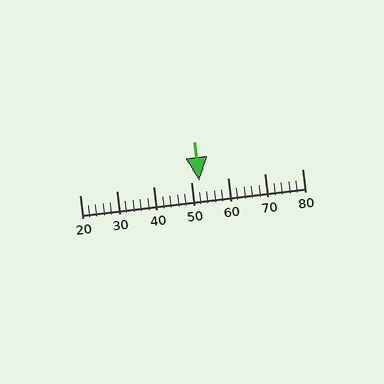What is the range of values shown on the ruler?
The ruler shows values from 20 to 80.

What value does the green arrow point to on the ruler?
The green arrow points to approximately 52.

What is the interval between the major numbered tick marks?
The major tick marks are spaced 10 units apart.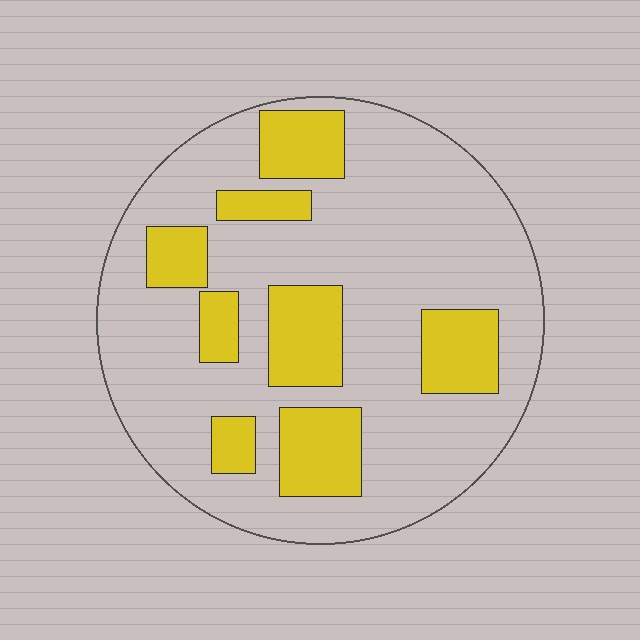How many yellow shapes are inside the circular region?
8.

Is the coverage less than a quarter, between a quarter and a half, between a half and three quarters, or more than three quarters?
Between a quarter and a half.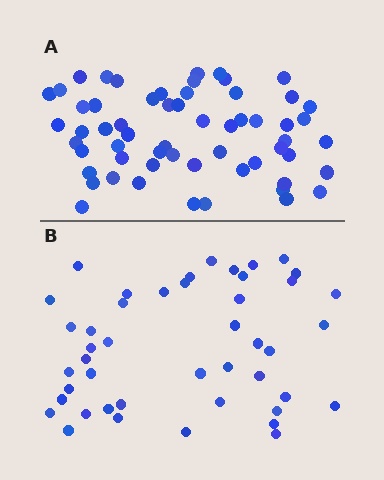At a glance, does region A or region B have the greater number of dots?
Region A (the top region) has more dots.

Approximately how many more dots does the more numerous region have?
Region A has approximately 15 more dots than region B.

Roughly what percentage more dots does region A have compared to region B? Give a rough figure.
About 30% more.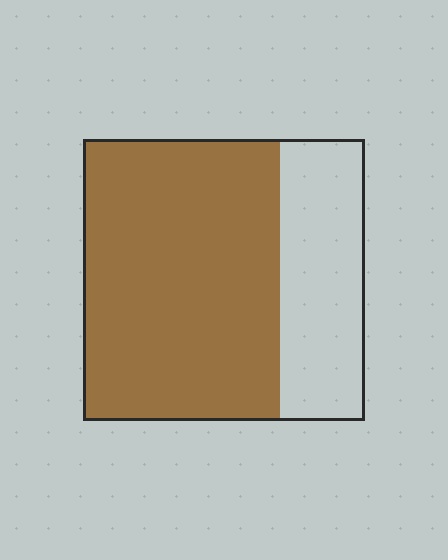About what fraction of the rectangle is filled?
About two thirds (2/3).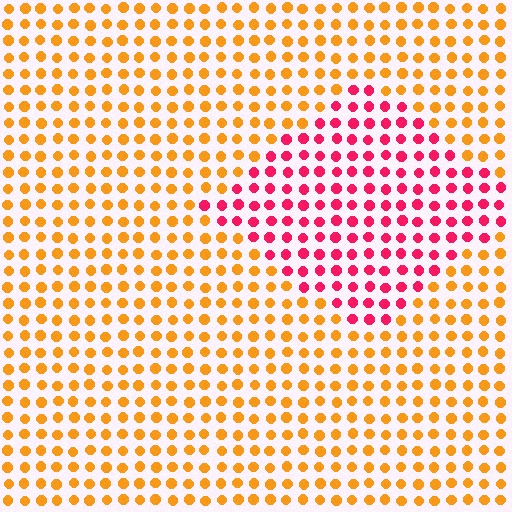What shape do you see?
I see a diamond.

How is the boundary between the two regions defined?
The boundary is defined purely by a slight shift in hue (about 55 degrees). Spacing, size, and orientation are identical on both sides.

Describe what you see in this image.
The image is filled with small orange elements in a uniform arrangement. A diamond-shaped region is visible where the elements are tinted to a slightly different hue, forming a subtle color boundary.